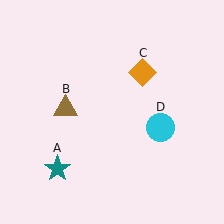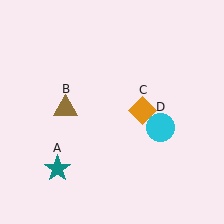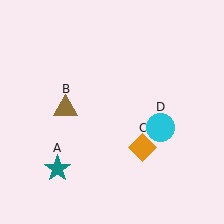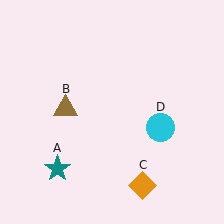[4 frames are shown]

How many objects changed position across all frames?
1 object changed position: orange diamond (object C).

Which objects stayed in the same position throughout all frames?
Teal star (object A) and brown triangle (object B) and cyan circle (object D) remained stationary.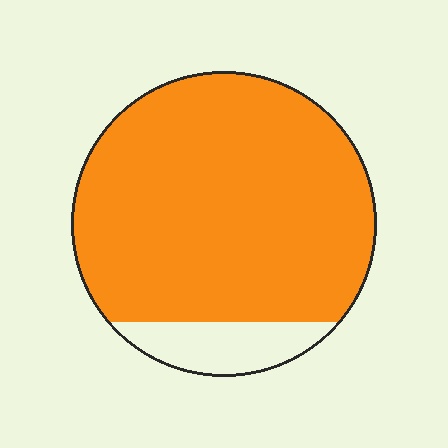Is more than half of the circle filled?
Yes.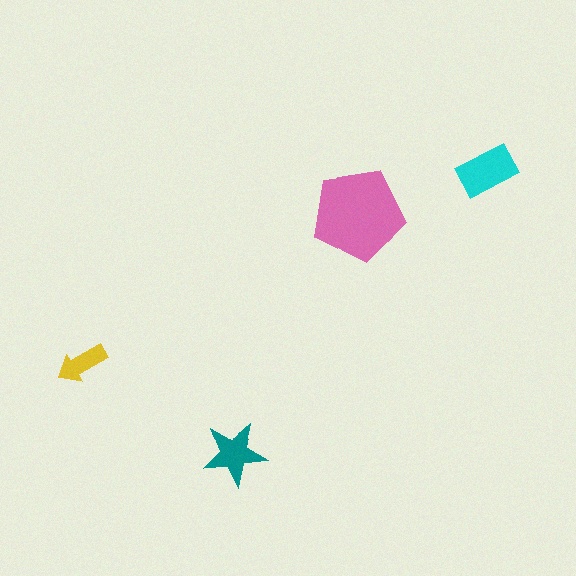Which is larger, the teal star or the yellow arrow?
The teal star.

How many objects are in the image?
There are 4 objects in the image.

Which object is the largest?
The pink pentagon.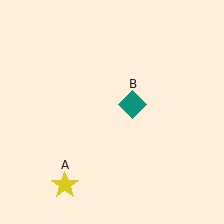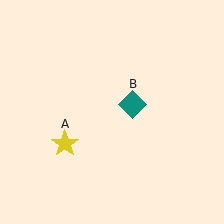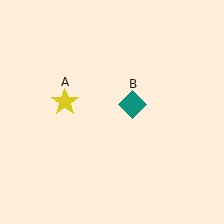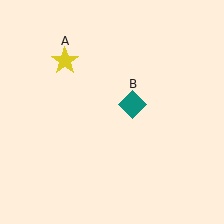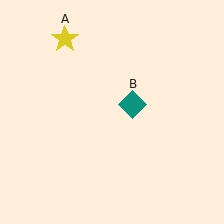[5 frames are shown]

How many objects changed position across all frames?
1 object changed position: yellow star (object A).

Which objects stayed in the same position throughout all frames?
Teal diamond (object B) remained stationary.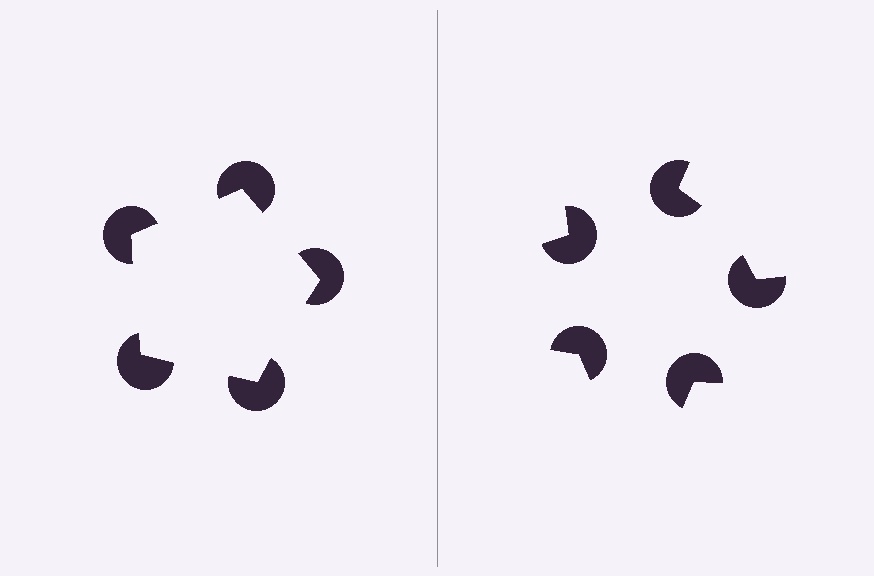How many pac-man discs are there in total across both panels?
10 — 5 on each side.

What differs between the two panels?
The pac-man discs are positioned identically on both sides; only the wedge orientations differ. On the left they align to a pentagon; on the right they are misaligned.